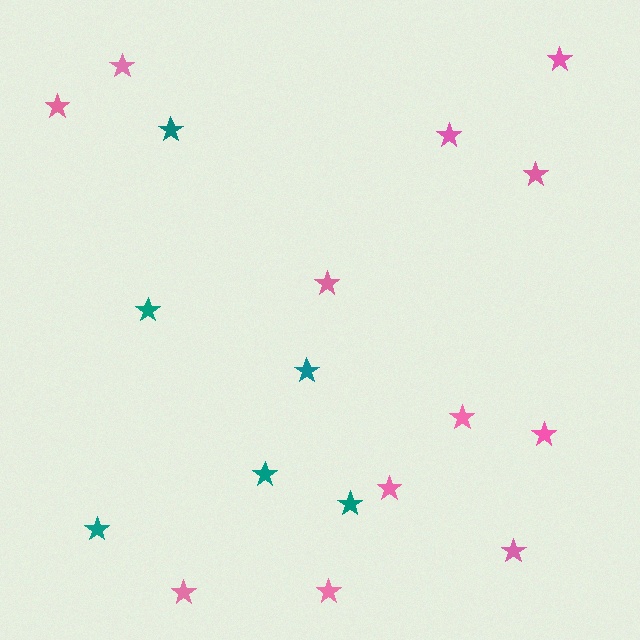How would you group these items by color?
There are 2 groups: one group of teal stars (6) and one group of pink stars (12).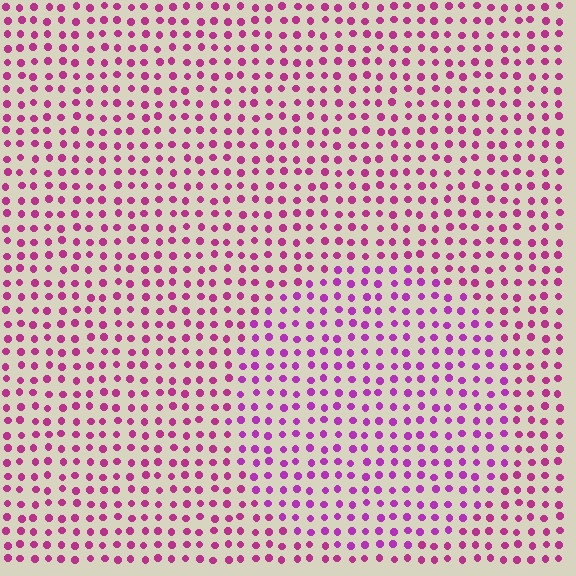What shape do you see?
I see a circle.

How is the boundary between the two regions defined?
The boundary is defined purely by a slight shift in hue (about 22 degrees). Spacing, size, and orientation are identical on both sides.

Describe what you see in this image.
The image is filled with small magenta elements in a uniform arrangement. A circle-shaped region is visible where the elements are tinted to a slightly different hue, forming a subtle color boundary.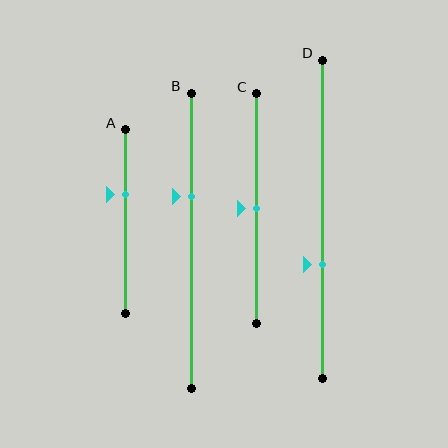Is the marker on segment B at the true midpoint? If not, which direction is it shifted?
No, the marker on segment B is shifted upward by about 15% of the segment length.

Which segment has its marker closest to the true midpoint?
Segment C has its marker closest to the true midpoint.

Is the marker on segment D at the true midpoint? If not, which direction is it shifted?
No, the marker on segment D is shifted downward by about 14% of the segment length.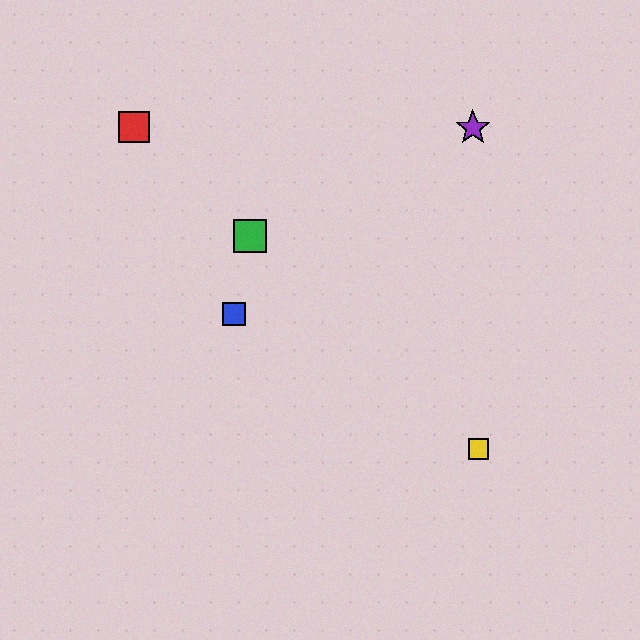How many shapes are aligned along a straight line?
3 shapes (the red square, the green square, the yellow square) are aligned along a straight line.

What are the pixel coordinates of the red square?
The red square is at (134, 127).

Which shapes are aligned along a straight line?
The red square, the green square, the yellow square are aligned along a straight line.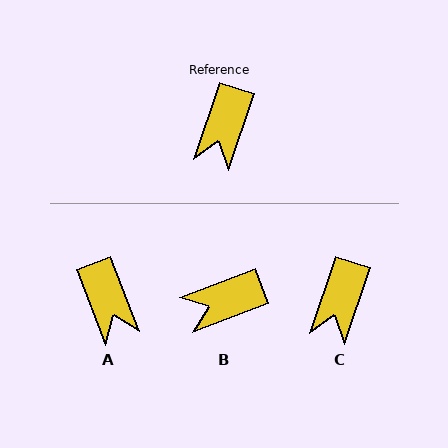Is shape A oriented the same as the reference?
No, it is off by about 40 degrees.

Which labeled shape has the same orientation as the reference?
C.